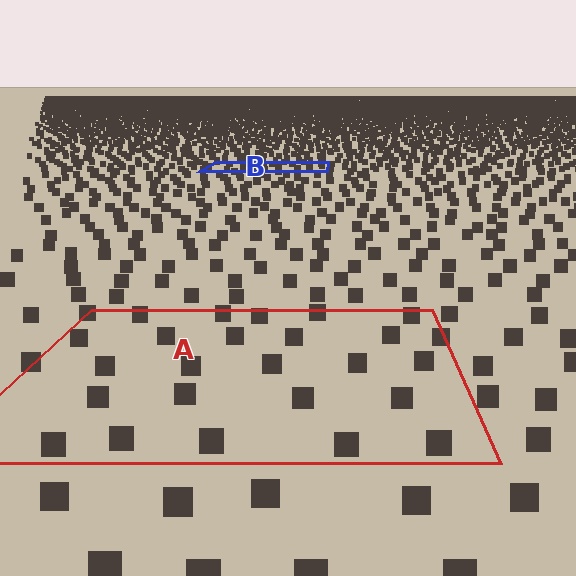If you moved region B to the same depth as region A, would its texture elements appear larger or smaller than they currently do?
They would appear larger. At a closer depth, the same texture elements are projected at a bigger on-screen size.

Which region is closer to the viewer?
Region A is closer. The texture elements there are larger and more spread out.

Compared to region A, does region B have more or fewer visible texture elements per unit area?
Region B has more texture elements per unit area — they are packed more densely because it is farther away.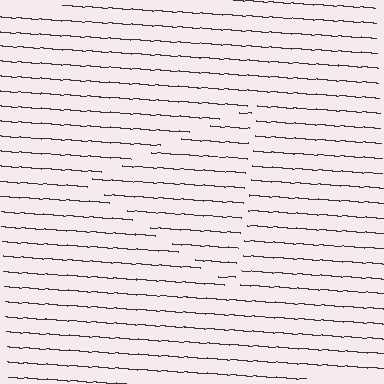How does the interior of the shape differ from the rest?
The interior of the shape contains the same grating, shifted by half a period — the contour is defined by the phase discontinuity where line-ends from the inner and outer gratings abut.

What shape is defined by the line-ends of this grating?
An illusory triangle. The interior of the shape contains the same grating, shifted by half a period — the contour is defined by the phase discontinuity where line-ends from the inner and outer gratings abut.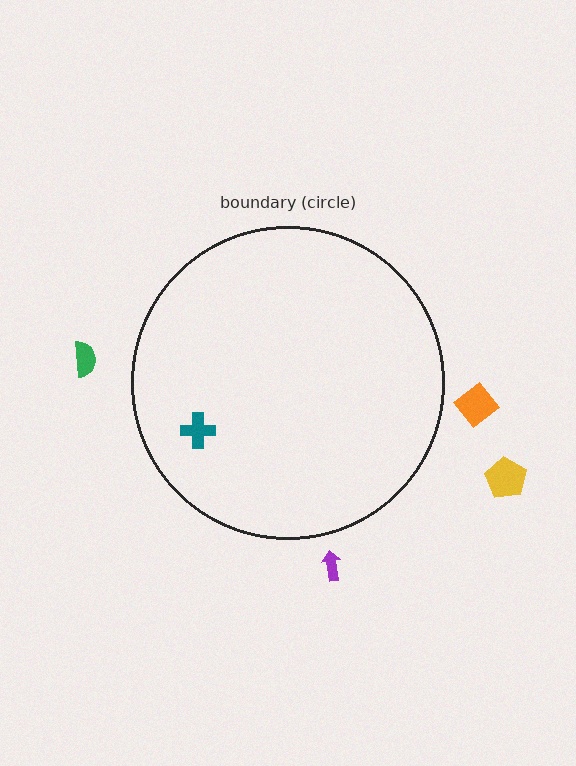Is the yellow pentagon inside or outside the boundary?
Outside.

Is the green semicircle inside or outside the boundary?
Outside.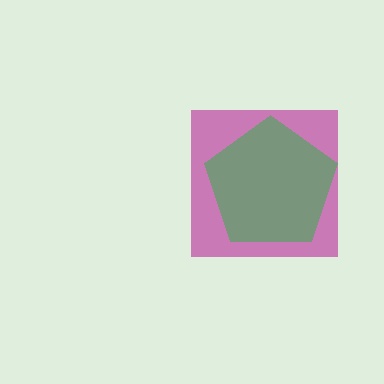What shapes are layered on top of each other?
The layered shapes are: a magenta square, a green pentagon.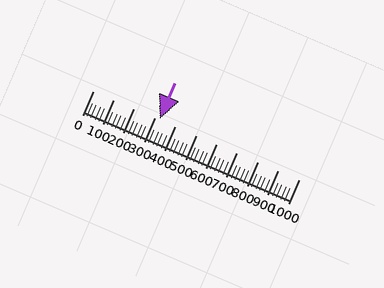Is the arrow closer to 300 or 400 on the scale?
The arrow is closer to 300.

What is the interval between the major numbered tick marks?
The major tick marks are spaced 100 units apart.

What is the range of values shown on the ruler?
The ruler shows values from 0 to 1000.